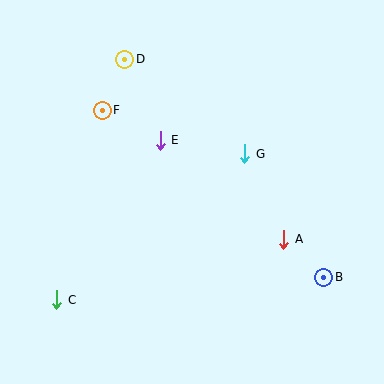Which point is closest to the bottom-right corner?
Point B is closest to the bottom-right corner.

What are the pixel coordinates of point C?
Point C is at (57, 300).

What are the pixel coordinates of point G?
Point G is at (245, 154).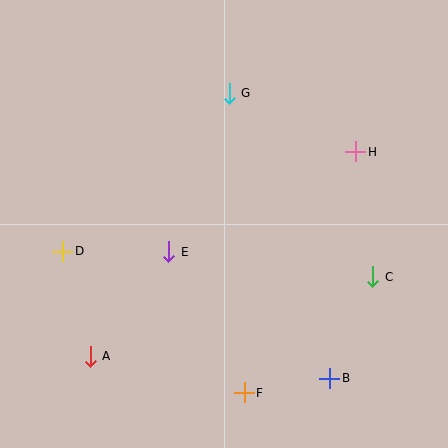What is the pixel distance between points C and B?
The distance between C and B is 110 pixels.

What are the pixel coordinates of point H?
Point H is at (356, 152).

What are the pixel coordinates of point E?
Point E is at (169, 252).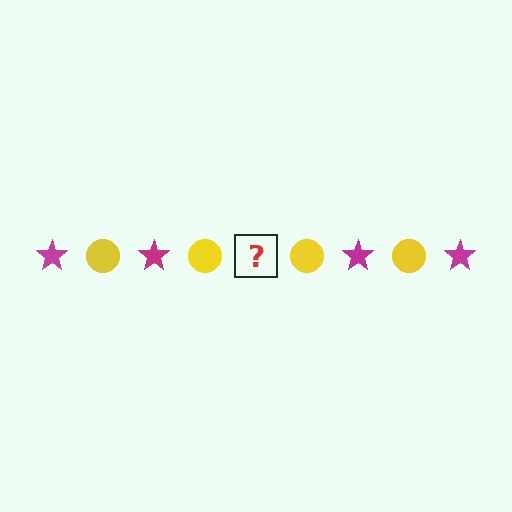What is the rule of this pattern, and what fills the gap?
The rule is that the pattern alternates between magenta star and yellow circle. The gap should be filled with a magenta star.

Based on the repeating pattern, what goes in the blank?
The blank should be a magenta star.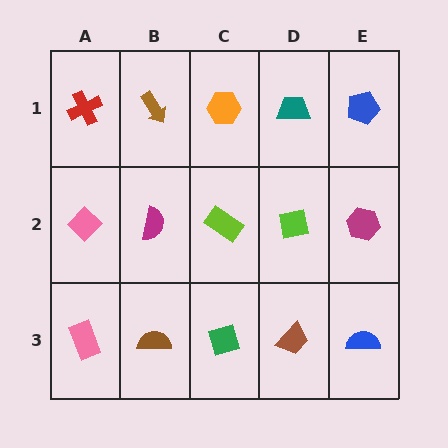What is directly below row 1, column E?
A magenta hexagon.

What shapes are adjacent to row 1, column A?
A pink diamond (row 2, column A), a brown arrow (row 1, column B).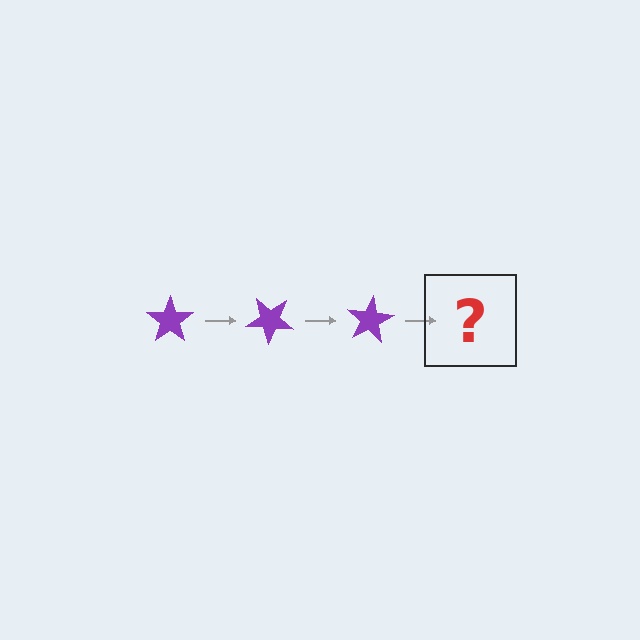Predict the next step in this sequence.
The next step is a purple star rotated 120 degrees.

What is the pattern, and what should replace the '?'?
The pattern is that the star rotates 40 degrees each step. The '?' should be a purple star rotated 120 degrees.